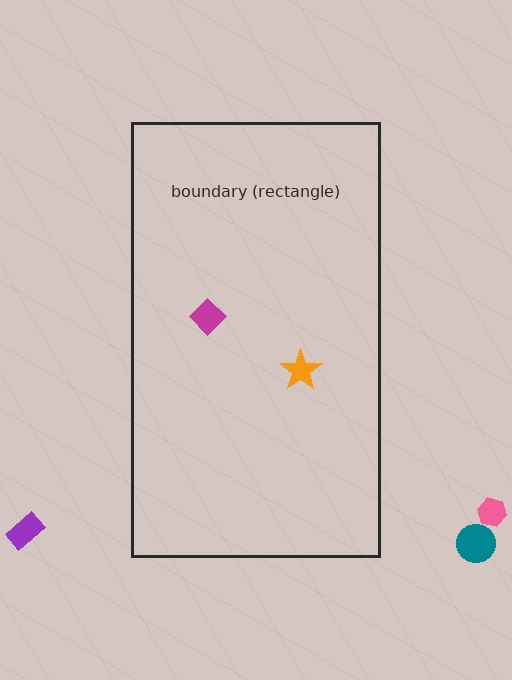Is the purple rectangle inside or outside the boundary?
Outside.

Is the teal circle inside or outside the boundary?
Outside.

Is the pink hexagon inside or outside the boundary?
Outside.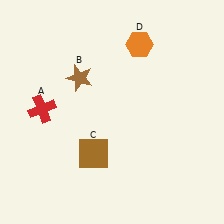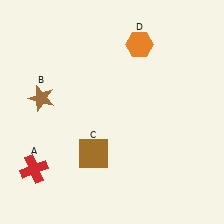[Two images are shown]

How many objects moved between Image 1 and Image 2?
2 objects moved between the two images.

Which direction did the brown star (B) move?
The brown star (B) moved left.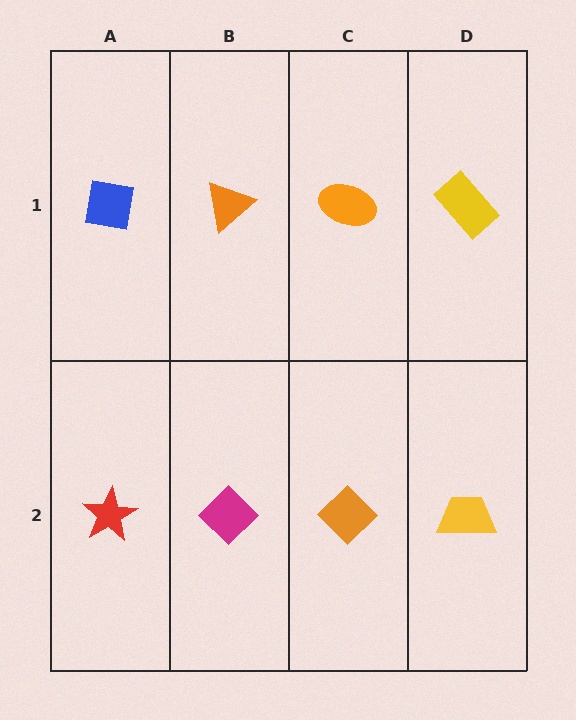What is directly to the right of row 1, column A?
An orange triangle.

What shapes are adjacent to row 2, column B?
An orange triangle (row 1, column B), a red star (row 2, column A), an orange diamond (row 2, column C).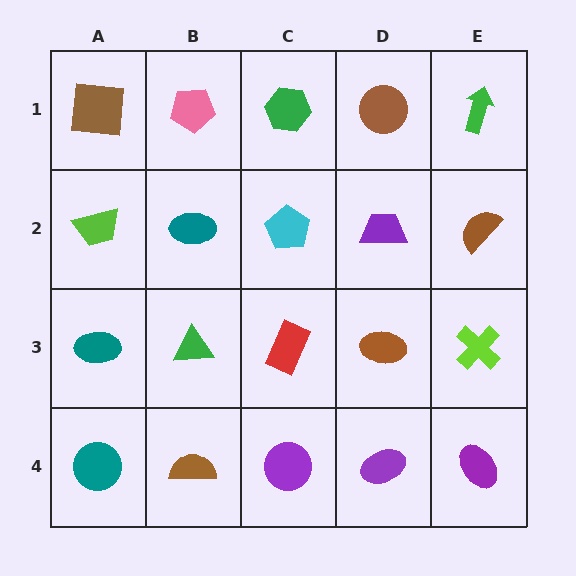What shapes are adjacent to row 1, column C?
A cyan pentagon (row 2, column C), a pink pentagon (row 1, column B), a brown circle (row 1, column D).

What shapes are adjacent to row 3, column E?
A brown semicircle (row 2, column E), a purple ellipse (row 4, column E), a brown ellipse (row 3, column D).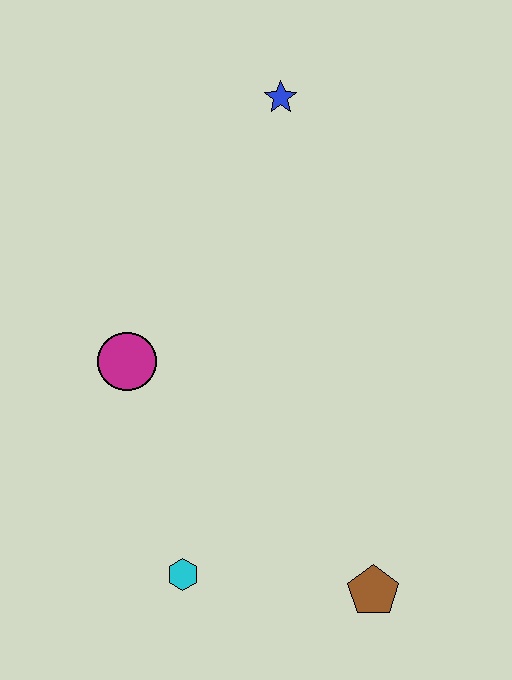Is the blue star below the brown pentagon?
No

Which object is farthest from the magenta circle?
The brown pentagon is farthest from the magenta circle.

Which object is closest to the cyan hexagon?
The brown pentagon is closest to the cyan hexagon.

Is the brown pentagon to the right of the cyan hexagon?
Yes